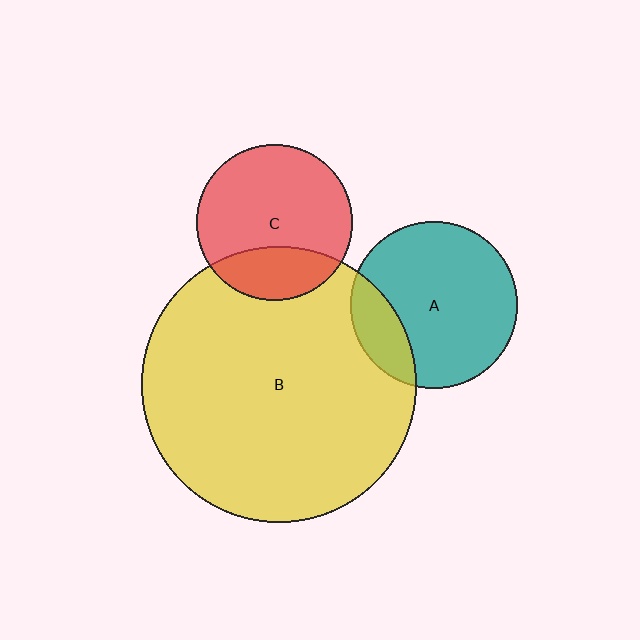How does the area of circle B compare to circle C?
Approximately 3.1 times.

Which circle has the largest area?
Circle B (yellow).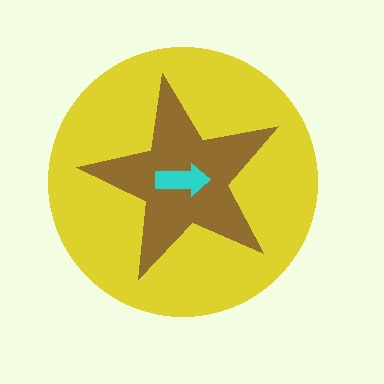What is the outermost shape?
The yellow circle.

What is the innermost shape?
The cyan arrow.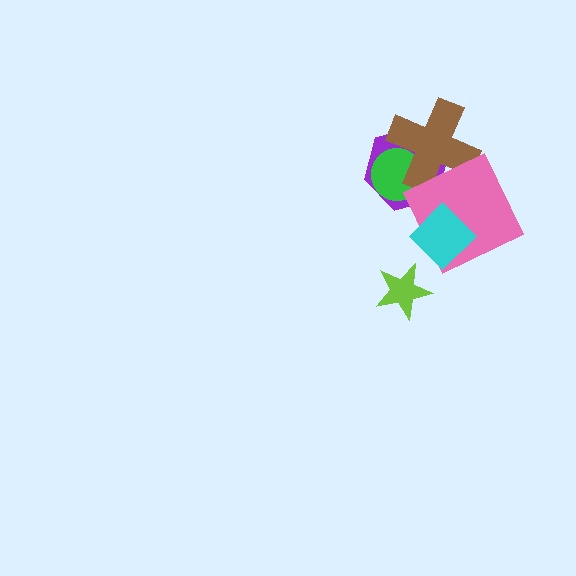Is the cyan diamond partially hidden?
No, no other shape covers it.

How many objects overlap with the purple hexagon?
3 objects overlap with the purple hexagon.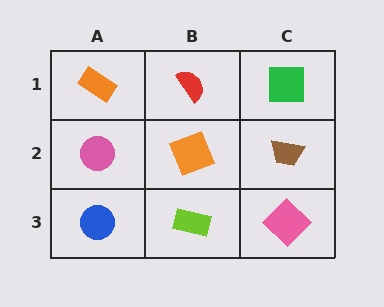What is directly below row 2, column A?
A blue circle.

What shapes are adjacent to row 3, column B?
An orange square (row 2, column B), a blue circle (row 3, column A), a pink diamond (row 3, column C).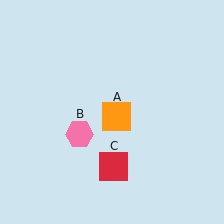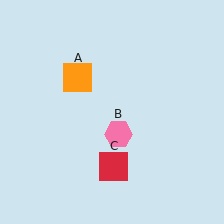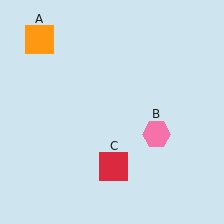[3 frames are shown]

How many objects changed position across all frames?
2 objects changed position: orange square (object A), pink hexagon (object B).